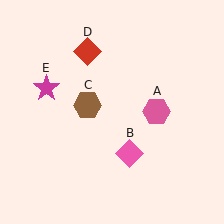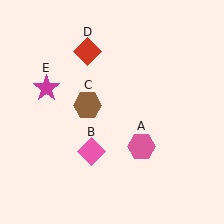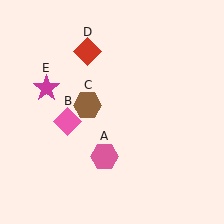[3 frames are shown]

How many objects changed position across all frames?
2 objects changed position: pink hexagon (object A), pink diamond (object B).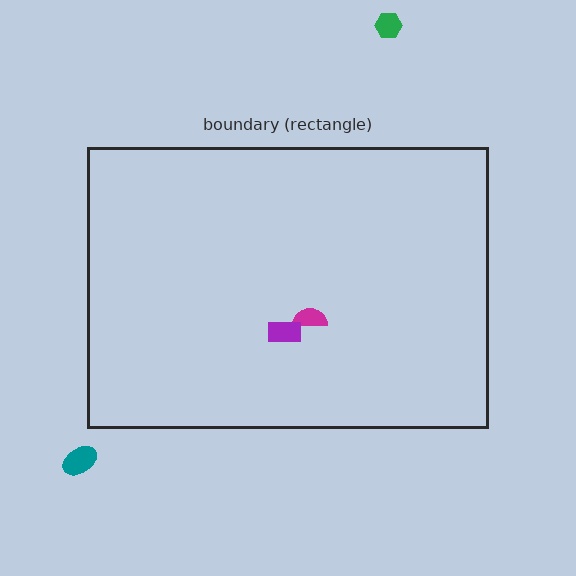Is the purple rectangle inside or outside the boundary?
Inside.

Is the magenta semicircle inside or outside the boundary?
Inside.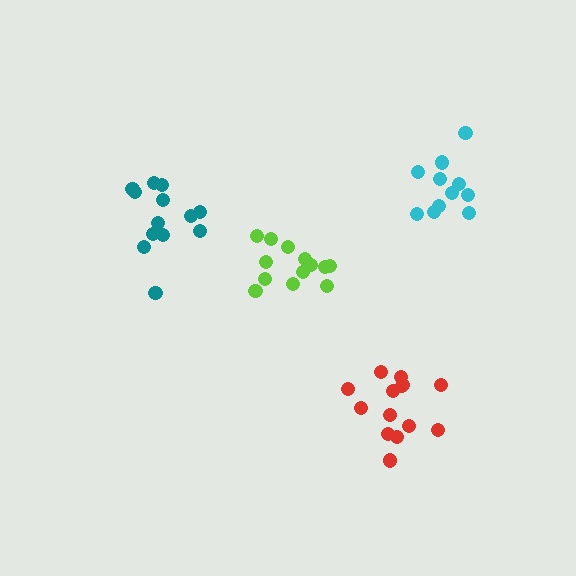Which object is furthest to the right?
The cyan cluster is rightmost.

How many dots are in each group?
Group 1: 13 dots, Group 2: 11 dots, Group 3: 14 dots, Group 4: 14 dots (52 total).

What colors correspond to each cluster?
The clusters are colored: teal, cyan, lime, red.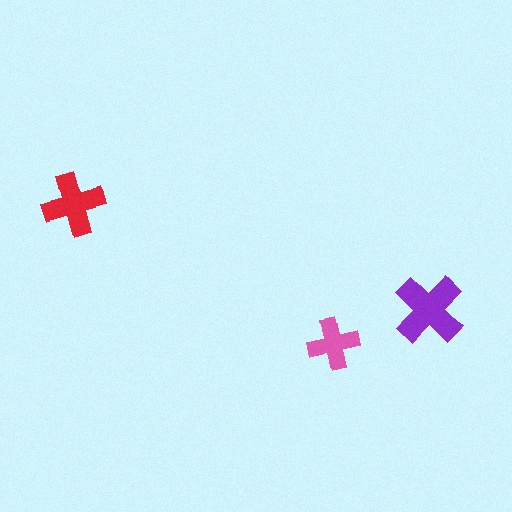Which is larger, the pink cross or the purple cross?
The purple one.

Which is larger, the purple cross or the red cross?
The purple one.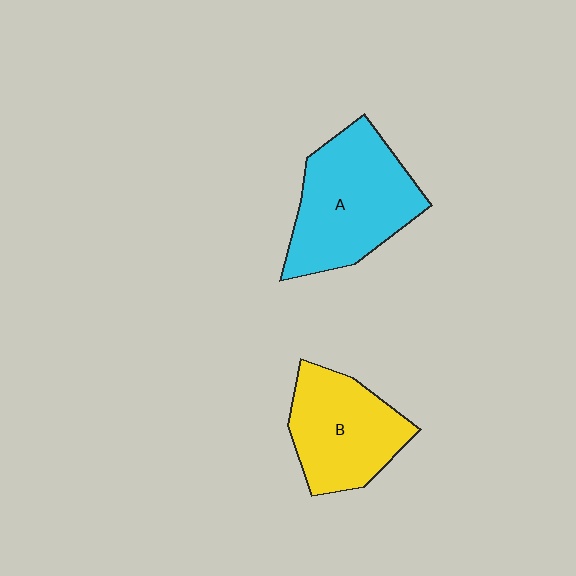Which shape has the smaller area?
Shape B (yellow).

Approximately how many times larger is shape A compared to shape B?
Approximately 1.2 times.